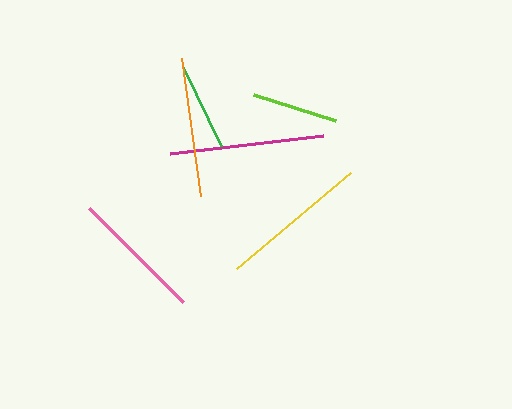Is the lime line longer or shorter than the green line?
The green line is longer than the lime line.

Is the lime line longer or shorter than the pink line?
The pink line is longer than the lime line.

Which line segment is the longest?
The magenta line is the longest at approximately 154 pixels.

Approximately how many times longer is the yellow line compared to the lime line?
The yellow line is approximately 1.7 times the length of the lime line.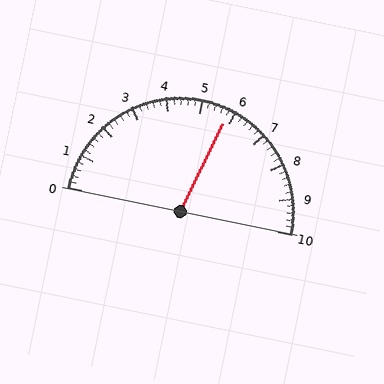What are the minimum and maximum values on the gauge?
The gauge ranges from 0 to 10.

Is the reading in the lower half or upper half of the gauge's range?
The reading is in the upper half of the range (0 to 10).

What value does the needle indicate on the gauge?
The needle indicates approximately 5.8.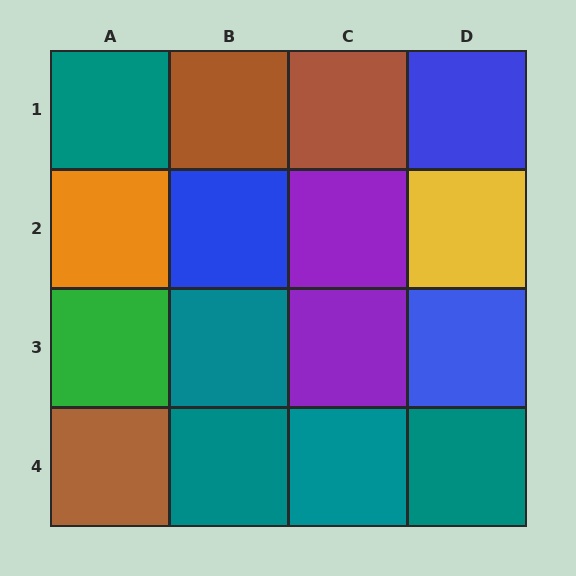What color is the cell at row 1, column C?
Brown.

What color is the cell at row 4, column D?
Teal.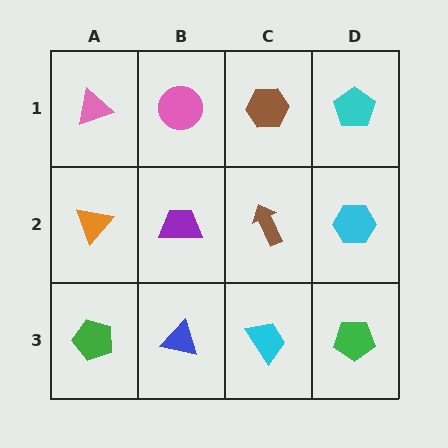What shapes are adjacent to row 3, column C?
A brown arrow (row 2, column C), a blue triangle (row 3, column B), a green pentagon (row 3, column D).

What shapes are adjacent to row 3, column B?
A purple trapezoid (row 2, column B), a green pentagon (row 3, column A), a cyan trapezoid (row 3, column C).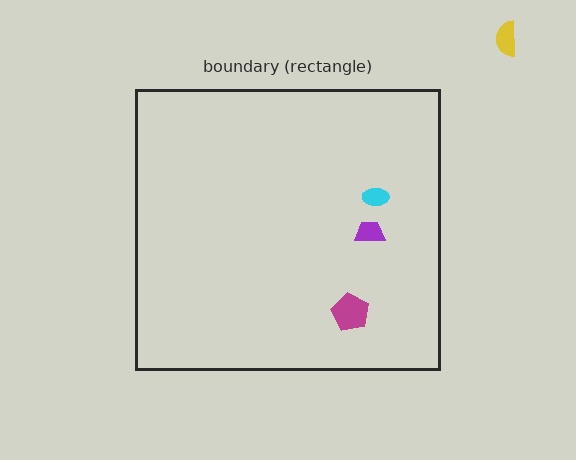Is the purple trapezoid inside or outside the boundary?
Inside.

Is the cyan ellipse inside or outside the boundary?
Inside.